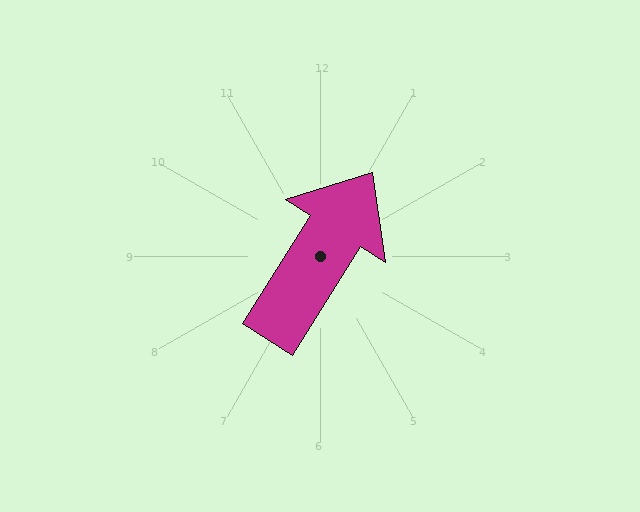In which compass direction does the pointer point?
Northeast.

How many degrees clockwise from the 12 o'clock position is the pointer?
Approximately 32 degrees.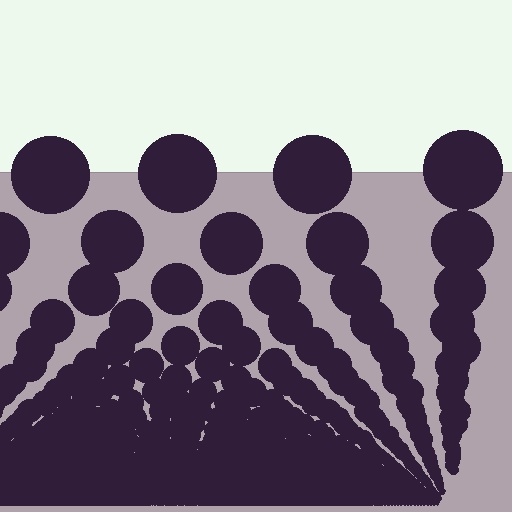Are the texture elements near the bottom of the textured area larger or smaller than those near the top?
Smaller. The gradient is inverted — elements near the bottom are smaller and denser.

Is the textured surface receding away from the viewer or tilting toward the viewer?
The surface appears to tilt toward the viewer. Texture elements get larger and sparser toward the top.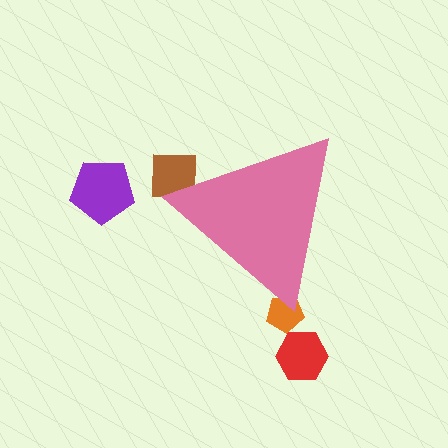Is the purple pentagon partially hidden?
No, the purple pentagon is fully visible.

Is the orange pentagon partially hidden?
Yes, the orange pentagon is partially hidden behind the pink triangle.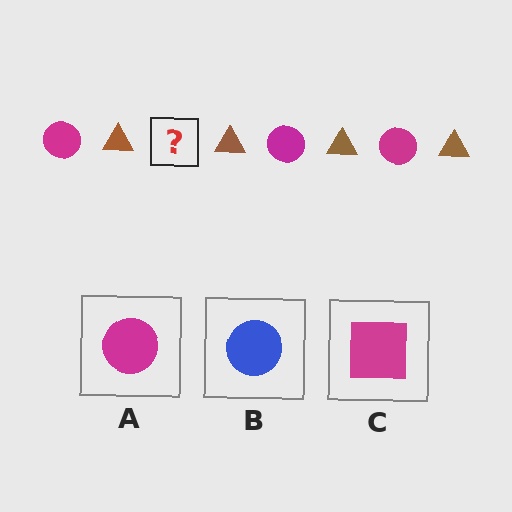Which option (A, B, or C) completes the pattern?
A.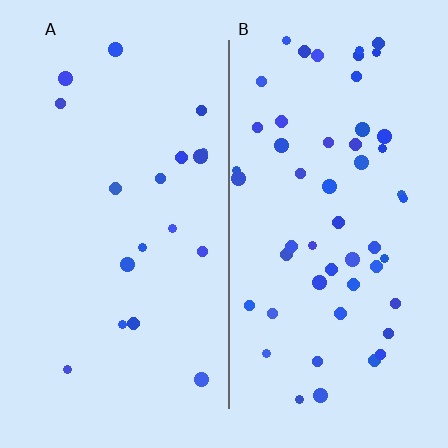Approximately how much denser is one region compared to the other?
Approximately 2.8× — region B over region A.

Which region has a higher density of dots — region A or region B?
B (the right).